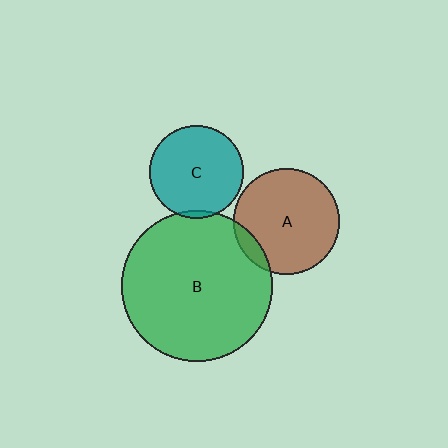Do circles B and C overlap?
Yes.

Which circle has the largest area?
Circle B (green).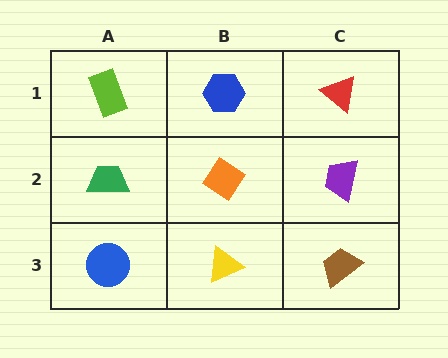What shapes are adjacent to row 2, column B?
A blue hexagon (row 1, column B), a yellow triangle (row 3, column B), a green trapezoid (row 2, column A), a purple trapezoid (row 2, column C).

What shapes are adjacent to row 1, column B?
An orange diamond (row 2, column B), a lime rectangle (row 1, column A), a red triangle (row 1, column C).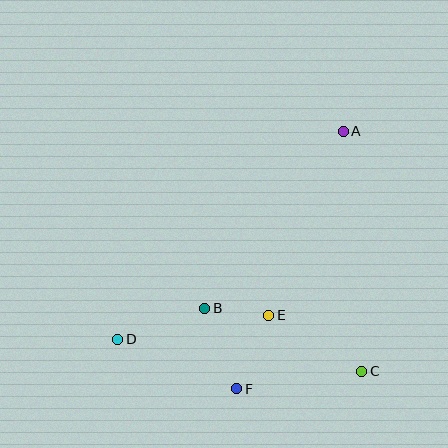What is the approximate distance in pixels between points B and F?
The distance between B and F is approximately 87 pixels.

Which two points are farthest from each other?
Points A and D are farthest from each other.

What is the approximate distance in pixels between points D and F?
The distance between D and F is approximately 129 pixels.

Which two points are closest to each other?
Points B and E are closest to each other.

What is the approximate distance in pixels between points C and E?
The distance between C and E is approximately 109 pixels.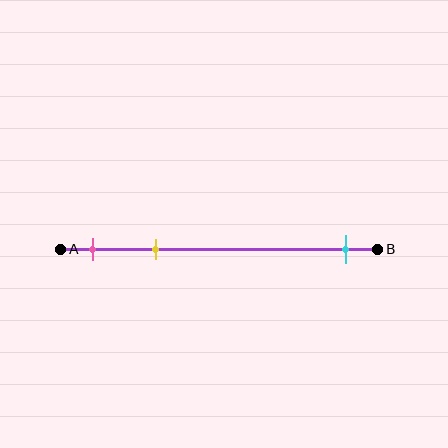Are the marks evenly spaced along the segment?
No, the marks are not evenly spaced.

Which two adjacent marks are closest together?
The pink and yellow marks are the closest adjacent pair.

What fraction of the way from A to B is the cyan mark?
The cyan mark is approximately 90% (0.9) of the way from A to B.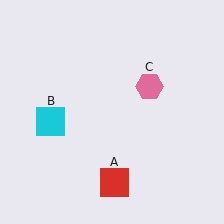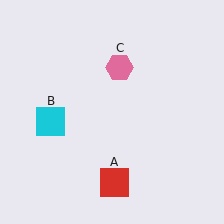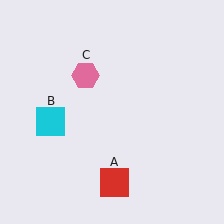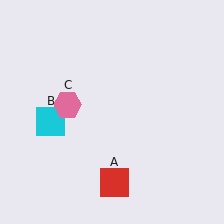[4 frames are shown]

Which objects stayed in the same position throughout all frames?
Red square (object A) and cyan square (object B) remained stationary.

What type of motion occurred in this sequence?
The pink hexagon (object C) rotated counterclockwise around the center of the scene.